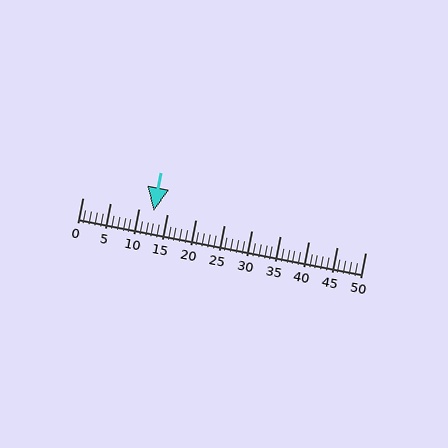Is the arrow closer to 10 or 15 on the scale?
The arrow is closer to 15.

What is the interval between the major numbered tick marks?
The major tick marks are spaced 5 units apart.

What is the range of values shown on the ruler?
The ruler shows values from 0 to 50.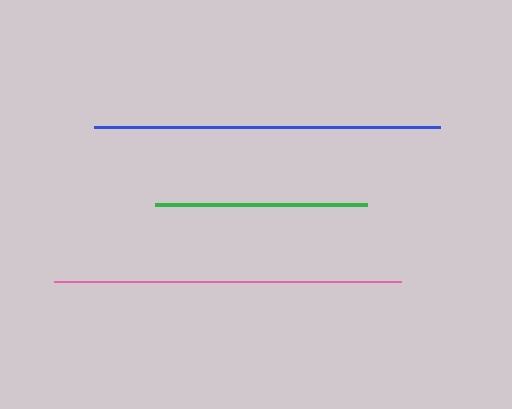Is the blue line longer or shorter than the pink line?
The pink line is longer than the blue line.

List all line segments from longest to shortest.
From longest to shortest: pink, blue, green.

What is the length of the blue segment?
The blue segment is approximately 346 pixels long.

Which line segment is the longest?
The pink line is the longest at approximately 347 pixels.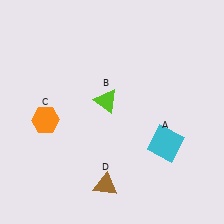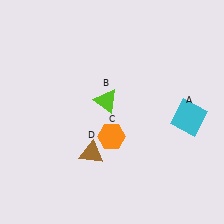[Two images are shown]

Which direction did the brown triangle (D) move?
The brown triangle (D) moved up.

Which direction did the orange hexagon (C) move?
The orange hexagon (C) moved right.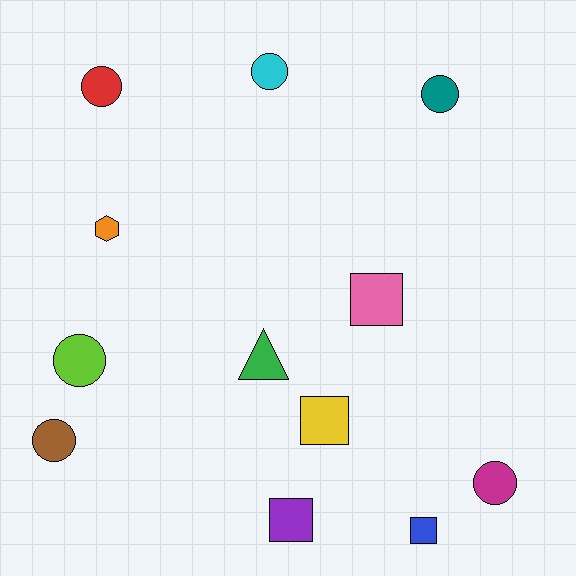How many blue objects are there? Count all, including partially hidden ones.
There is 1 blue object.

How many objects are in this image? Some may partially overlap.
There are 12 objects.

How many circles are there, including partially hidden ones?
There are 6 circles.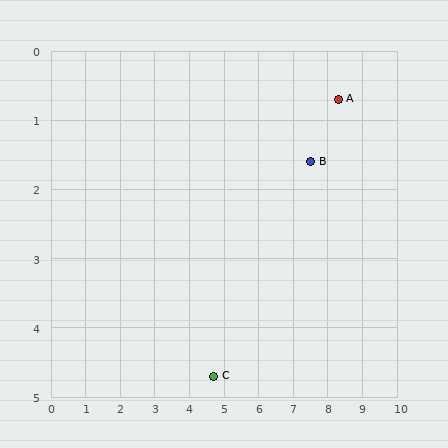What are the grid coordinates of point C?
Point C is at approximately (4.7, 4.7).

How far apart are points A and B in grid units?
Points A and B are about 1.2 grid units apart.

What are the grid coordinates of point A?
Point A is at approximately (8.3, 0.7).